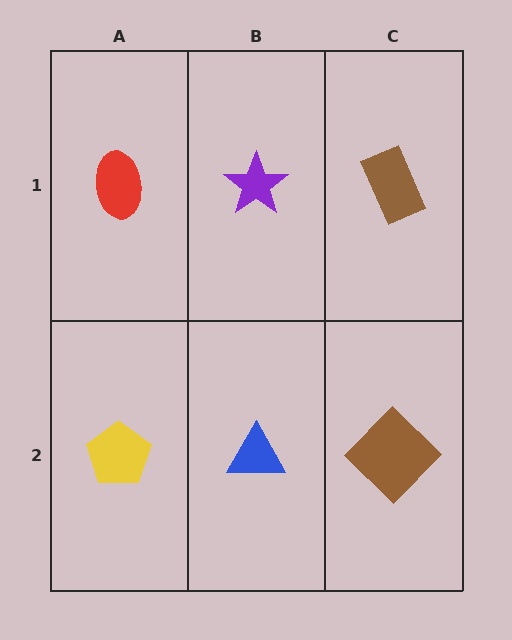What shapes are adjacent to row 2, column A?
A red ellipse (row 1, column A), a blue triangle (row 2, column B).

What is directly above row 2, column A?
A red ellipse.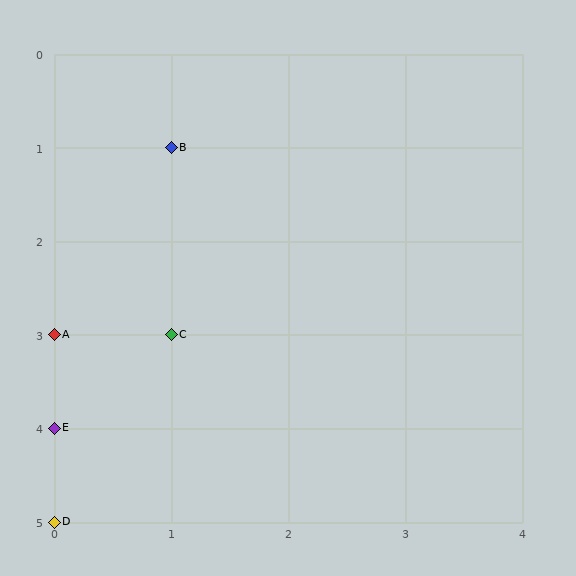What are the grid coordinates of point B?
Point B is at grid coordinates (1, 1).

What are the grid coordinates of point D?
Point D is at grid coordinates (0, 5).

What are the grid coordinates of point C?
Point C is at grid coordinates (1, 3).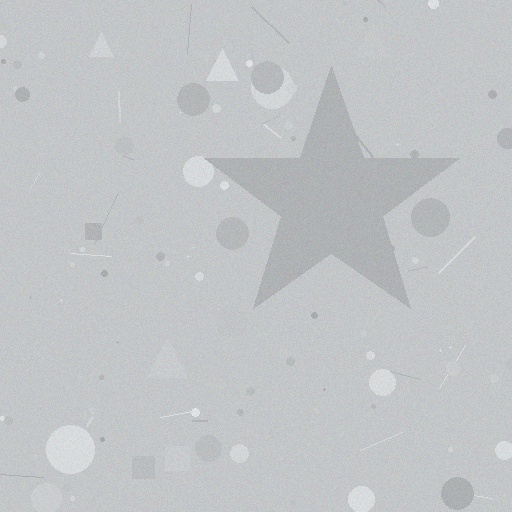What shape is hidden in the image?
A star is hidden in the image.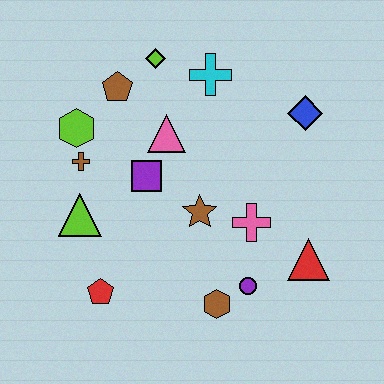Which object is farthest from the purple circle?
The lime diamond is farthest from the purple circle.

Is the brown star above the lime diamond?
No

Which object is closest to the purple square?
The pink triangle is closest to the purple square.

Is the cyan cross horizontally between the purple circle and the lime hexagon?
Yes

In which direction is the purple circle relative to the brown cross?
The purple circle is to the right of the brown cross.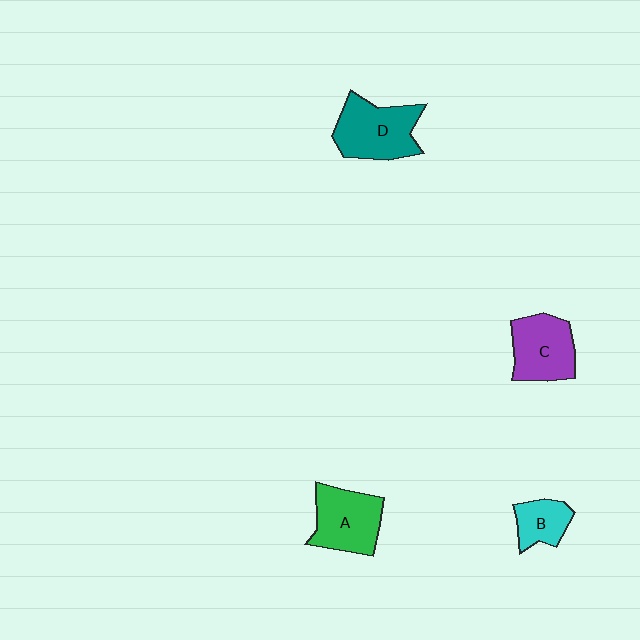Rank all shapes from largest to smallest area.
From largest to smallest: D (teal), A (green), C (purple), B (cyan).